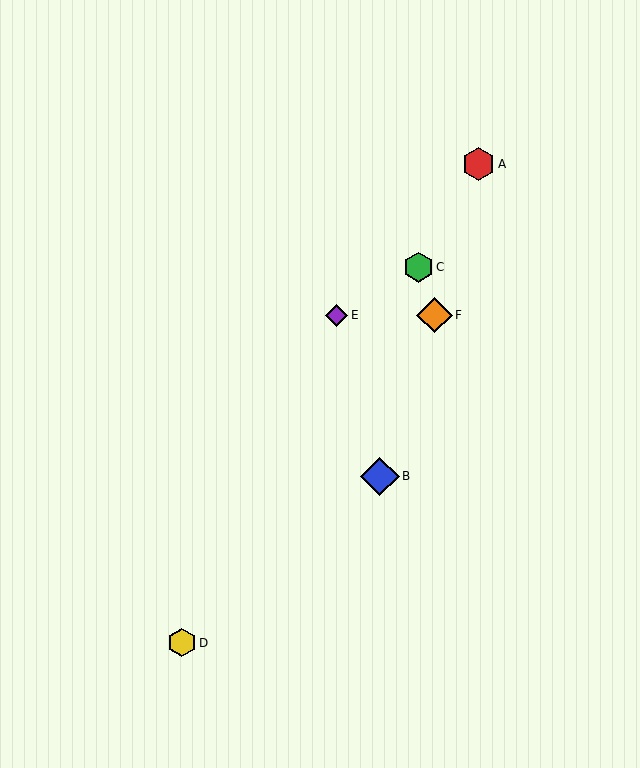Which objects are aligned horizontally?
Objects E, F are aligned horizontally.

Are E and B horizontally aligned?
No, E is at y≈315 and B is at y≈476.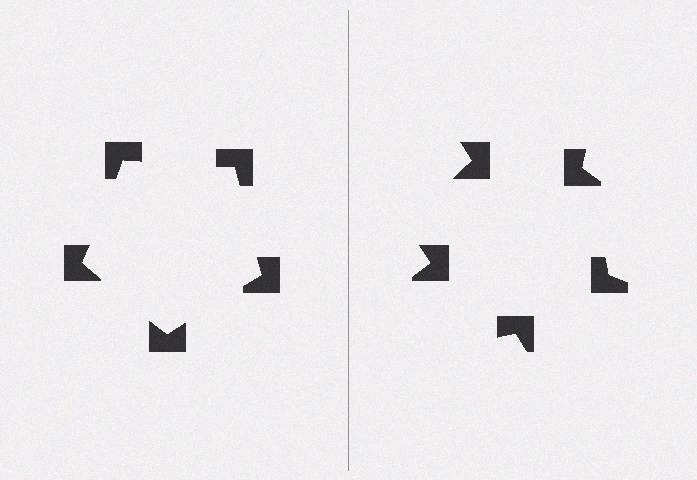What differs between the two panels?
The notched squares are positioned identically on both sides; only the wedge orientations differ. On the left they align to a pentagon; on the right they are misaligned.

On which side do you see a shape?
An illusory pentagon appears on the left side. On the right side the wedge cuts are rotated, so no coherent shape forms.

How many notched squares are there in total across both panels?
10 — 5 on each side.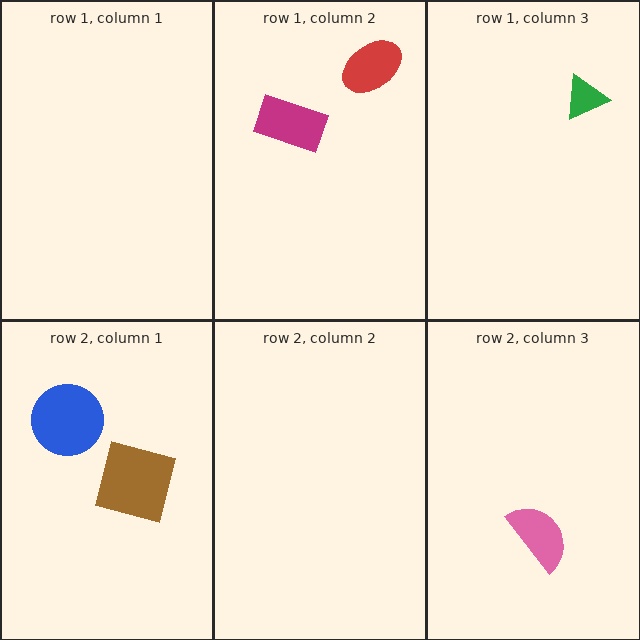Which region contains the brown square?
The row 2, column 1 region.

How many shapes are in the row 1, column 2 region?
2.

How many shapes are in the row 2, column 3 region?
1.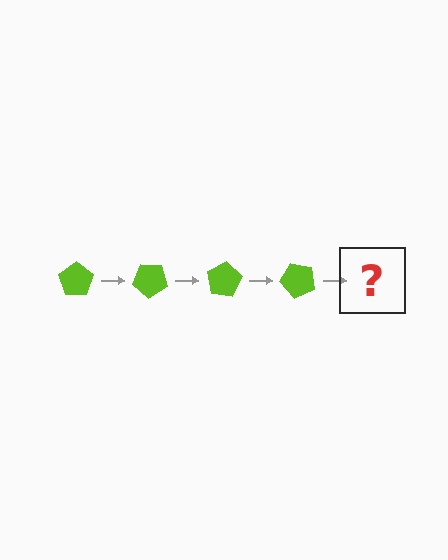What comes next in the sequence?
The next element should be a lime pentagon rotated 160 degrees.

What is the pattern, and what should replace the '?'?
The pattern is that the pentagon rotates 40 degrees each step. The '?' should be a lime pentagon rotated 160 degrees.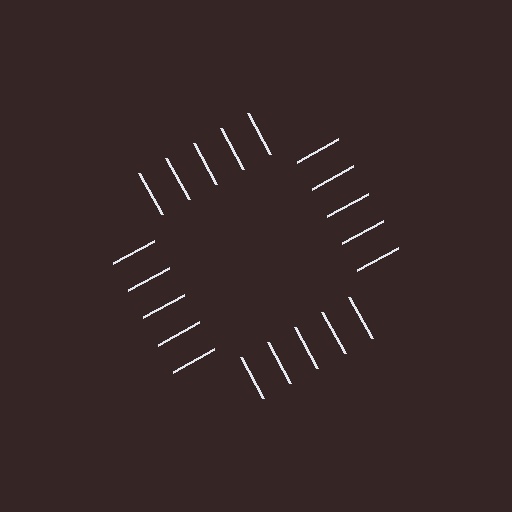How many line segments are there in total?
20 — 5 along each of the 4 edges.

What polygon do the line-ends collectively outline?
An illusory square — the line segments terminate on its edges but no continuous stroke is drawn.